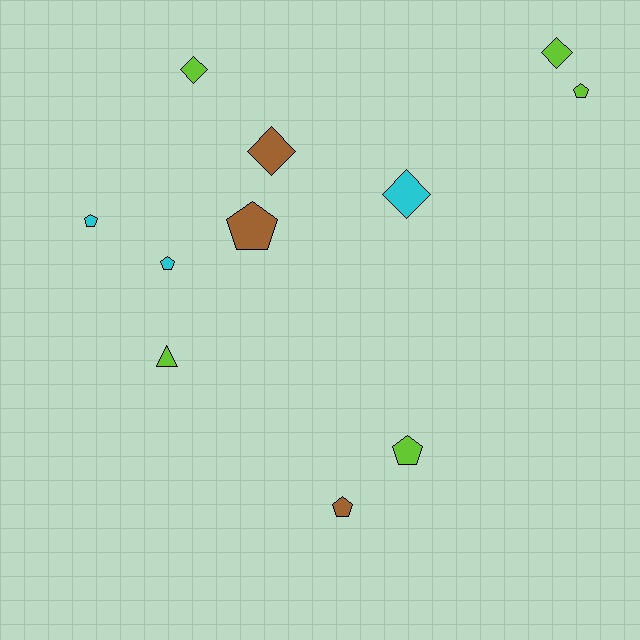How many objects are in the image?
There are 11 objects.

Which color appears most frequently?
Lime, with 5 objects.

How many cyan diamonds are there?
There is 1 cyan diamond.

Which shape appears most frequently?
Pentagon, with 6 objects.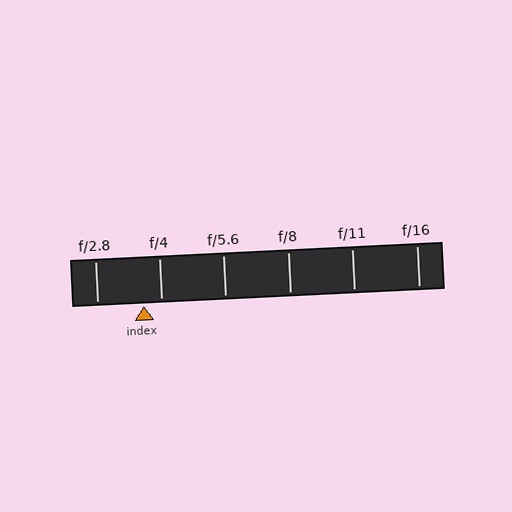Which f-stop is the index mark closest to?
The index mark is closest to f/4.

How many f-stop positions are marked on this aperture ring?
There are 6 f-stop positions marked.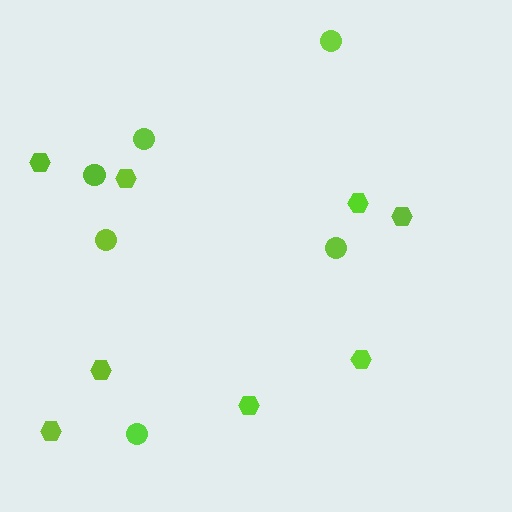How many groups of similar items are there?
There are 2 groups: one group of circles (6) and one group of hexagons (8).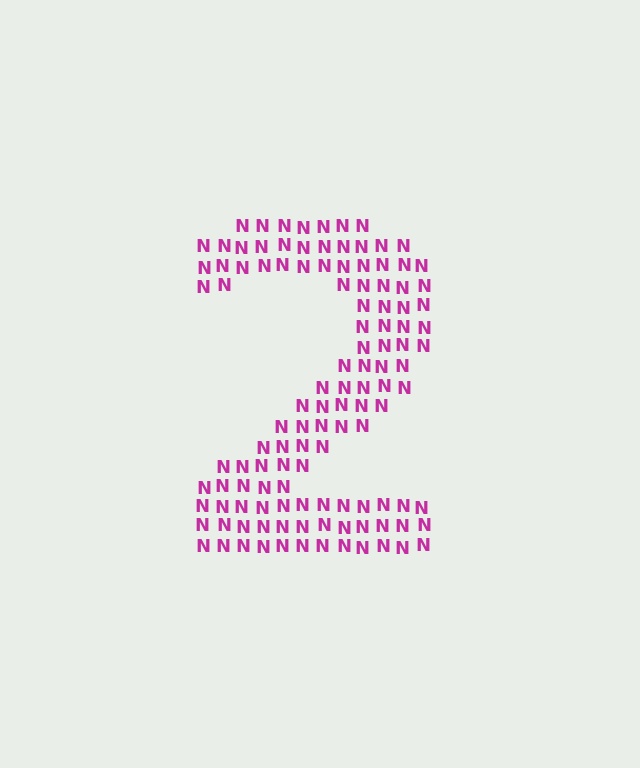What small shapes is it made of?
It is made of small letter N's.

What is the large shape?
The large shape is the digit 2.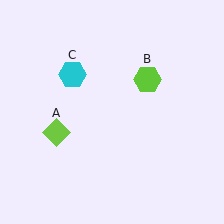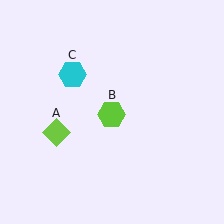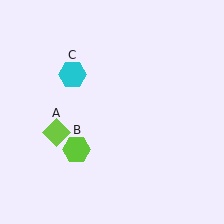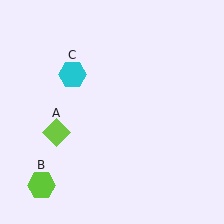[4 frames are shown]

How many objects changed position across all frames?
1 object changed position: lime hexagon (object B).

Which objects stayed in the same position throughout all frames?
Lime diamond (object A) and cyan hexagon (object C) remained stationary.